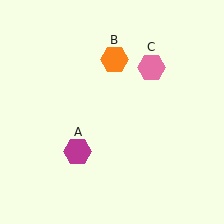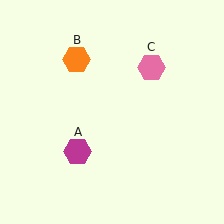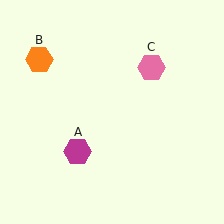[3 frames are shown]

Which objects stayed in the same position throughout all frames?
Magenta hexagon (object A) and pink hexagon (object C) remained stationary.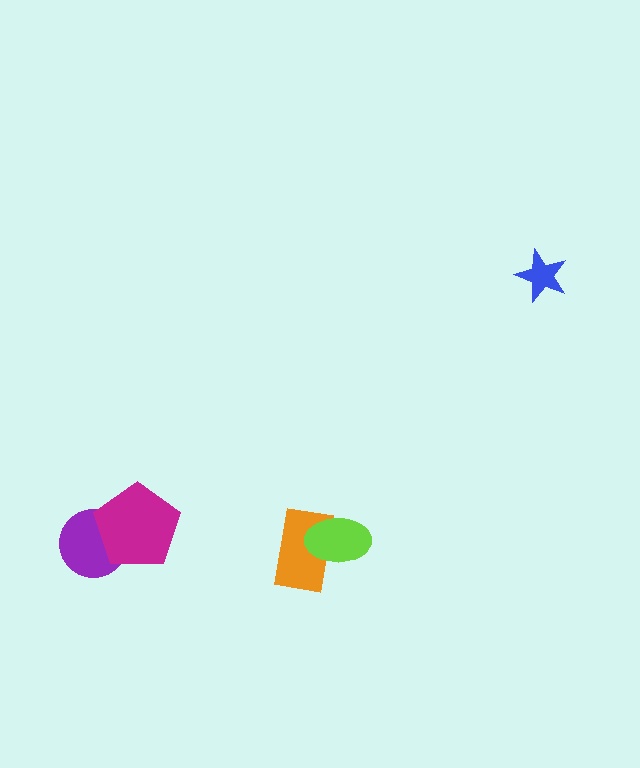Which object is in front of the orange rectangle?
The lime ellipse is in front of the orange rectangle.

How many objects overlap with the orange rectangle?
1 object overlaps with the orange rectangle.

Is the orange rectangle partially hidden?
Yes, it is partially covered by another shape.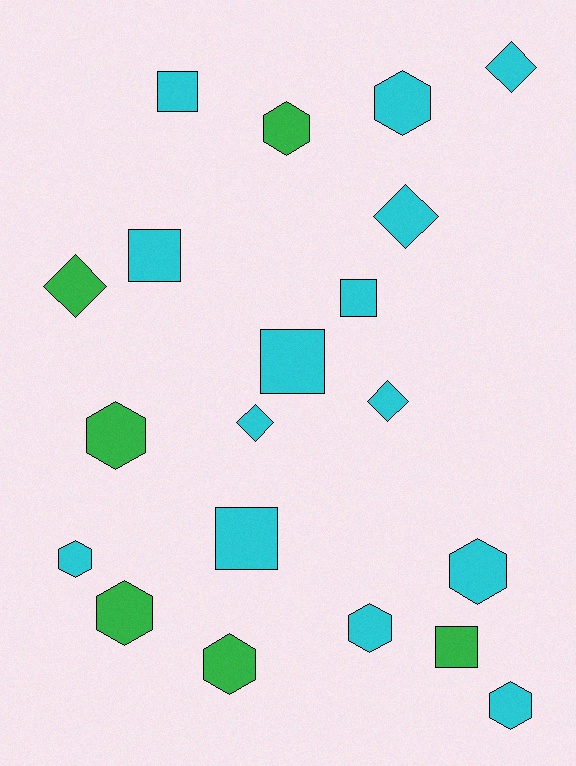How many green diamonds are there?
There is 1 green diamond.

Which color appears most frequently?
Cyan, with 14 objects.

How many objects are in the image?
There are 20 objects.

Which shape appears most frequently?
Hexagon, with 9 objects.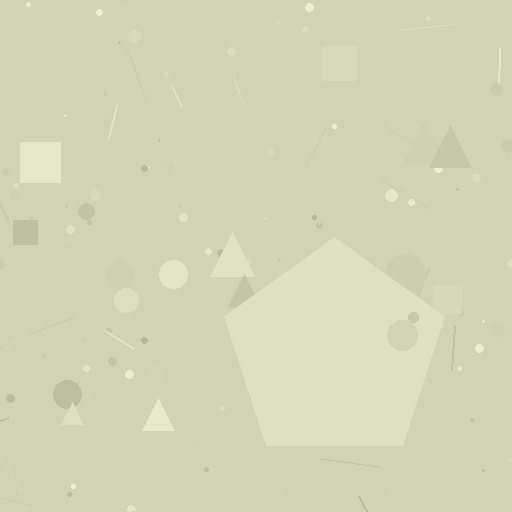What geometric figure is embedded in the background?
A pentagon is embedded in the background.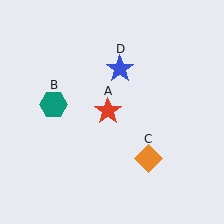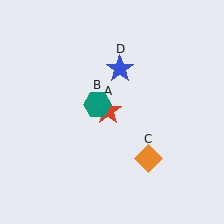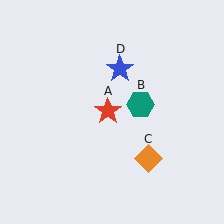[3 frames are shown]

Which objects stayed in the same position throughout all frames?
Red star (object A) and orange diamond (object C) and blue star (object D) remained stationary.